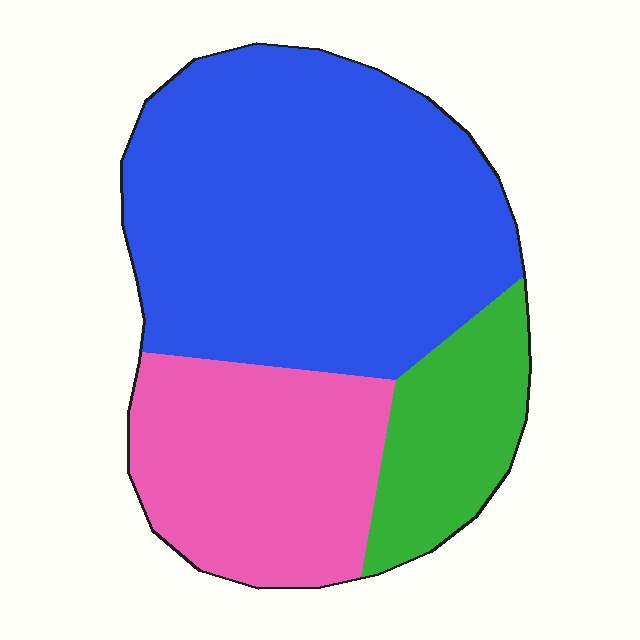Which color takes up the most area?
Blue, at roughly 55%.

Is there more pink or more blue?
Blue.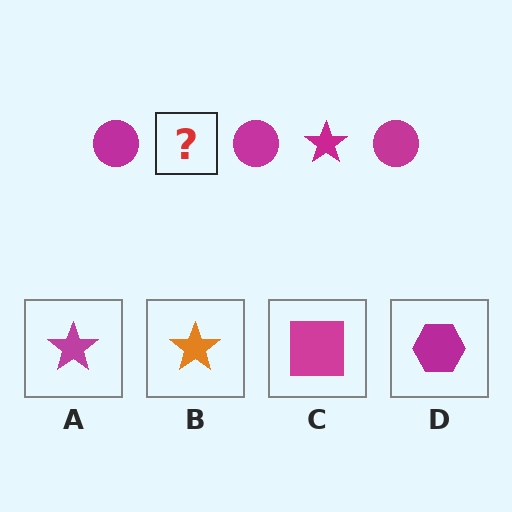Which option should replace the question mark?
Option A.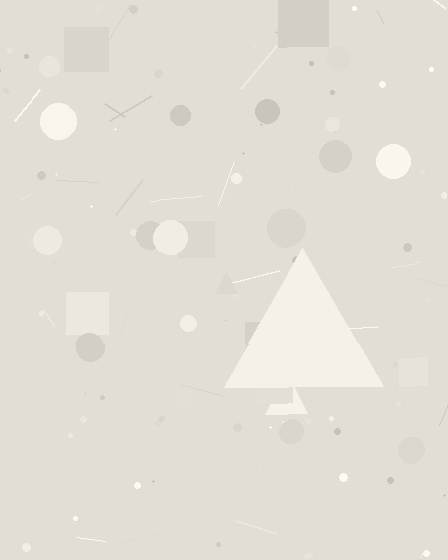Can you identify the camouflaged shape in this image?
The camouflaged shape is a triangle.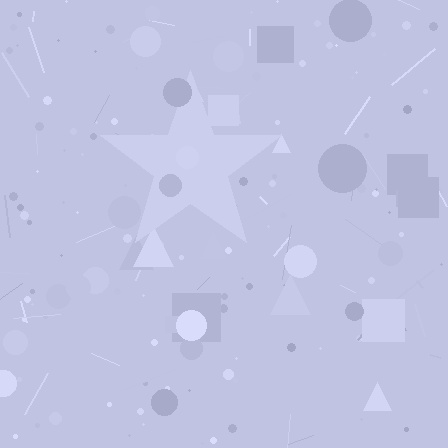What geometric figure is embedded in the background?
A star is embedded in the background.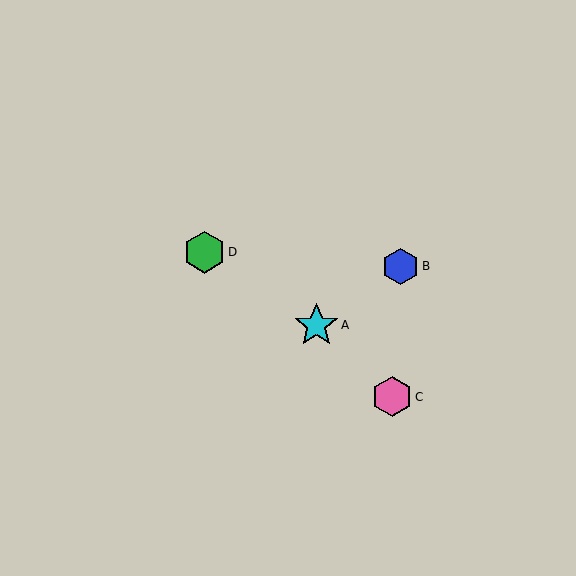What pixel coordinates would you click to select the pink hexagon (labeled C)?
Click at (392, 397) to select the pink hexagon C.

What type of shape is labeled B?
Shape B is a blue hexagon.